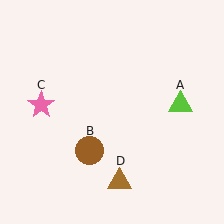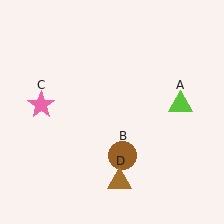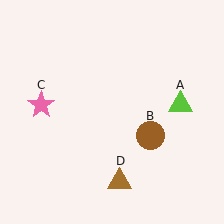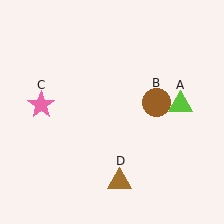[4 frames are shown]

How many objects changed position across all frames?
1 object changed position: brown circle (object B).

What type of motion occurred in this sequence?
The brown circle (object B) rotated counterclockwise around the center of the scene.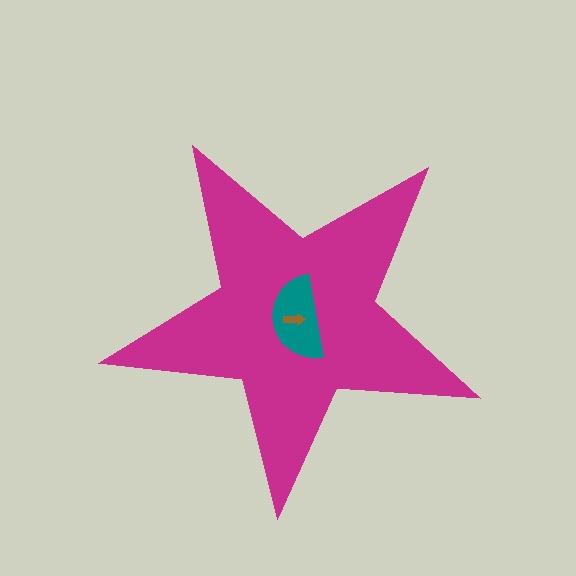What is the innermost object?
The brown arrow.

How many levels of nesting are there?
3.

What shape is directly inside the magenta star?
The teal semicircle.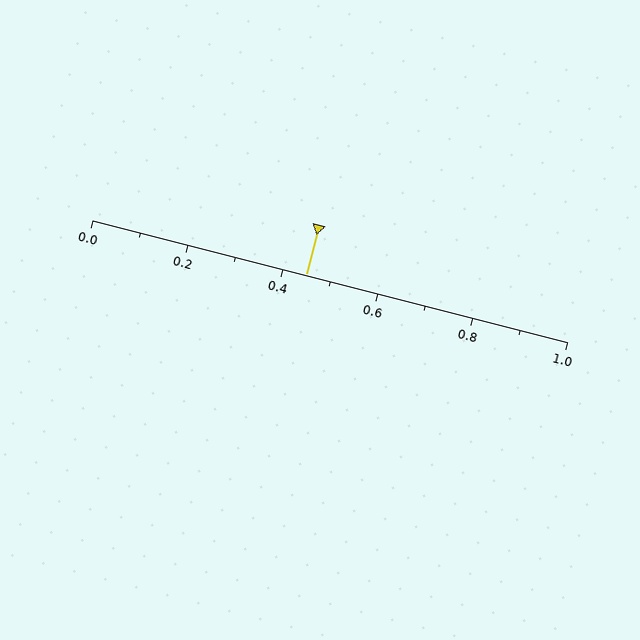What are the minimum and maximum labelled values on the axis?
The axis runs from 0.0 to 1.0.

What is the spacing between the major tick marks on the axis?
The major ticks are spaced 0.2 apart.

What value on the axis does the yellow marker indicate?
The marker indicates approximately 0.45.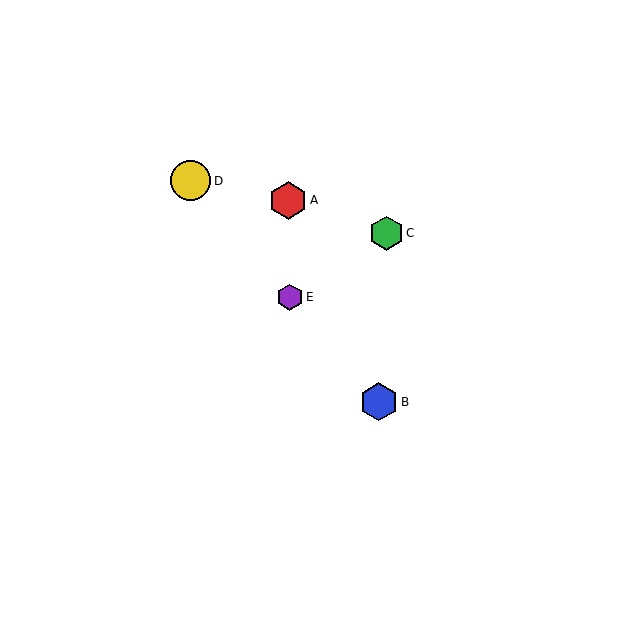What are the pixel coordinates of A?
Object A is at (288, 200).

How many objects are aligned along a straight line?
3 objects (B, D, E) are aligned along a straight line.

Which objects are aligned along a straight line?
Objects B, D, E are aligned along a straight line.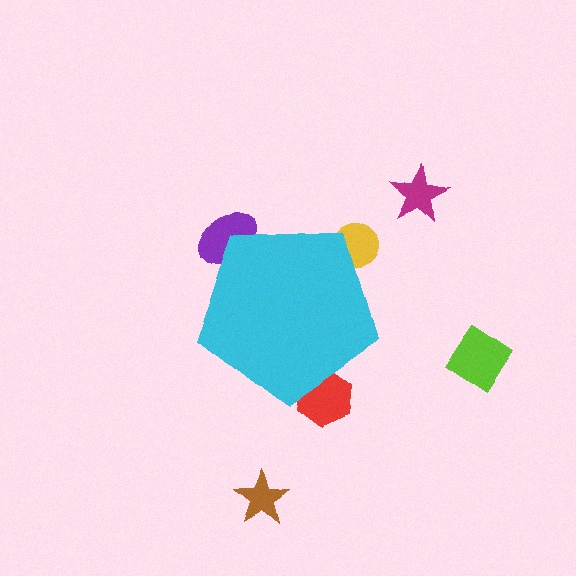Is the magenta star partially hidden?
No, the magenta star is fully visible.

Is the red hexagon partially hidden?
Yes, the red hexagon is partially hidden behind the cyan pentagon.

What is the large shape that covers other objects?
A cyan pentagon.